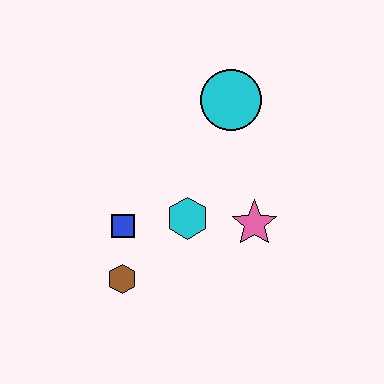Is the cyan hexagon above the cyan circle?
No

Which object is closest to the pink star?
The cyan hexagon is closest to the pink star.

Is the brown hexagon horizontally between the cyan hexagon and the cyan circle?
No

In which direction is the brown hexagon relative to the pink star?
The brown hexagon is to the left of the pink star.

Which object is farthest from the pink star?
The brown hexagon is farthest from the pink star.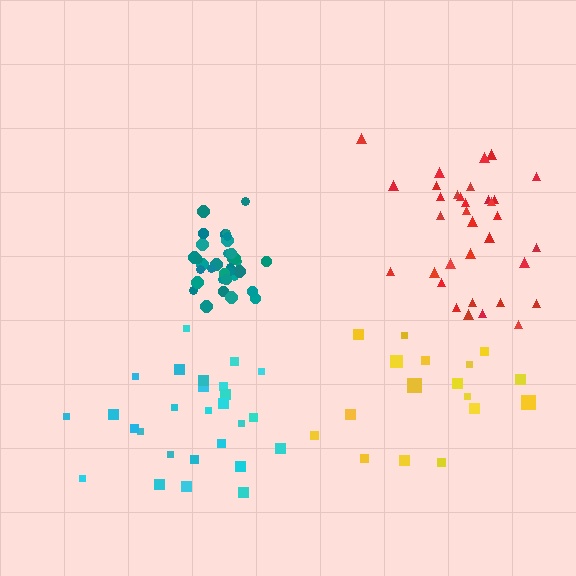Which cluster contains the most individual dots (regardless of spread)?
Red (34).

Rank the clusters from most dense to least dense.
teal, red, cyan, yellow.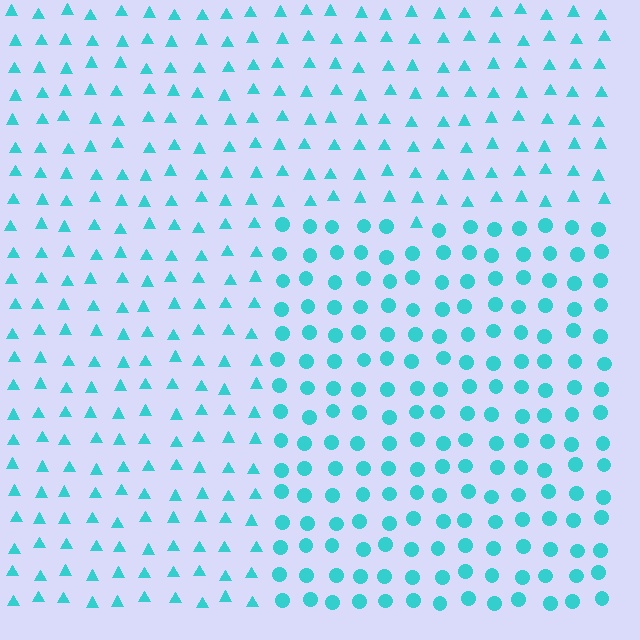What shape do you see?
I see a rectangle.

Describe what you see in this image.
The image is filled with small cyan elements arranged in a uniform grid. A rectangle-shaped region contains circles, while the surrounding area contains triangles. The boundary is defined purely by the change in element shape.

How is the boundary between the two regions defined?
The boundary is defined by a change in element shape: circles inside vs. triangles outside. All elements share the same color and spacing.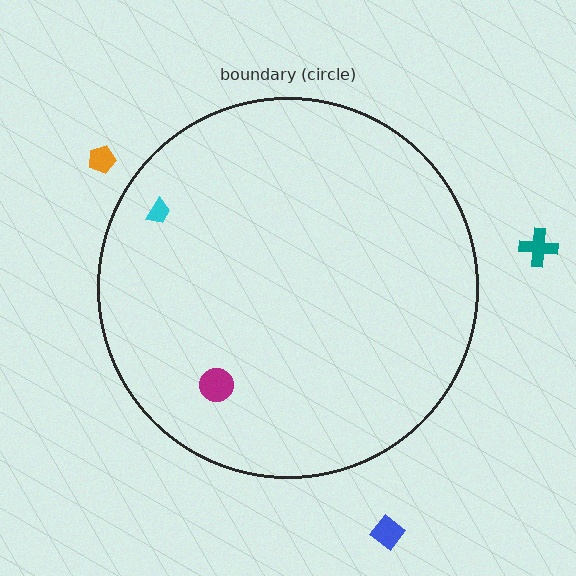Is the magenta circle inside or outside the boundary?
Inside.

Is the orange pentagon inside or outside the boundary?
Outside.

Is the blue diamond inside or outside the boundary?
Outside.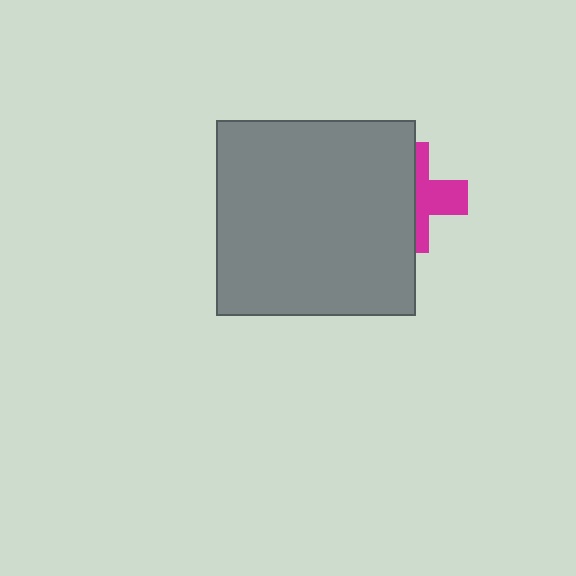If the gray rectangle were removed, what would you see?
You would see the complete magenta cross.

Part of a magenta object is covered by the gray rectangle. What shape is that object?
It is a cross.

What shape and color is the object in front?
The object in front is a gray rectangle.